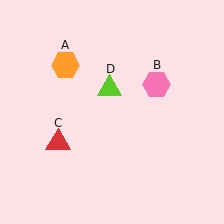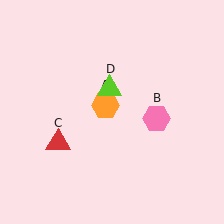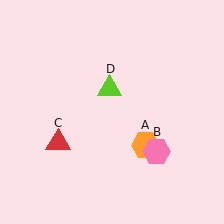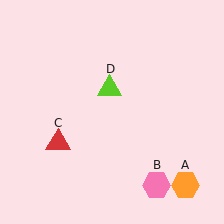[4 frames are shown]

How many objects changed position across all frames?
2 objects changed position: orange hexagon (object A), pink hexagon (object B).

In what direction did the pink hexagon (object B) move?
The pink hexagon (object B) moved down.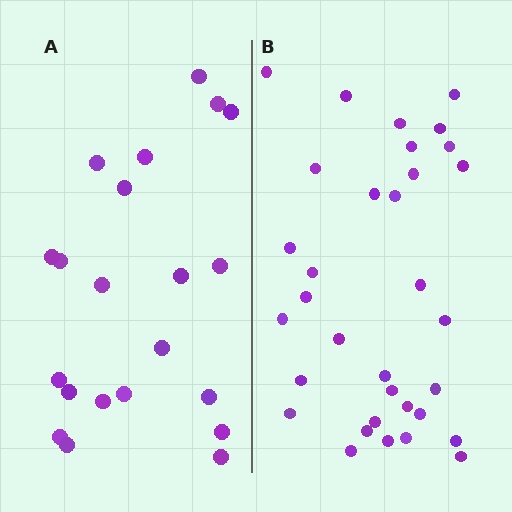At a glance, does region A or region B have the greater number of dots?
Region B (the right region) has more dots.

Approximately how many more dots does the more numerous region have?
Region B has roughly 12 or so more dots than region A.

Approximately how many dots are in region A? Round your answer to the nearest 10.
About 20 dots. (The exact count is 21, which rounds to 20.)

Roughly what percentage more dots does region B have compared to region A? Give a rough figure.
About 55% more.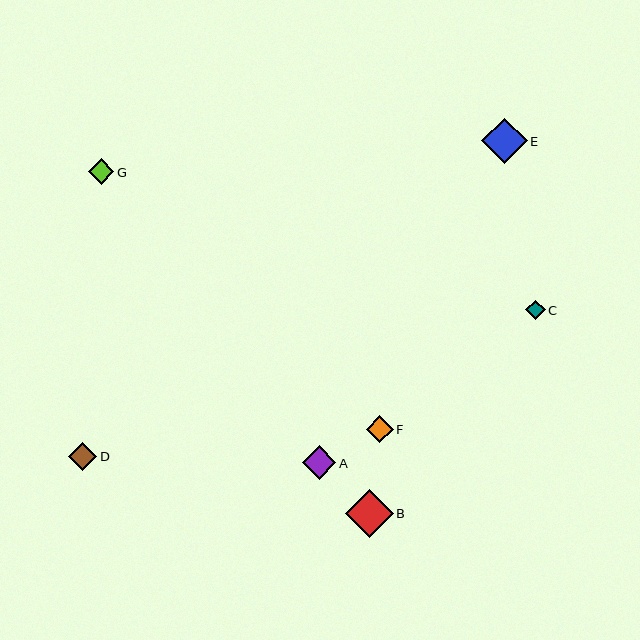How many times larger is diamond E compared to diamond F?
Diamond E is approximately 1.7 times the size of diamond F.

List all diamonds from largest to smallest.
From largest to smallest: B, E, A, D, F, G, C.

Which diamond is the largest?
Diamond B is the largest with a size of approximately 47 pixels.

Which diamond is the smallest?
Diamond C is the smallest with a size of approximately 20 pixels.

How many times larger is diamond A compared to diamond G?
Diamond A is approximately 1.3 times the size of diamond G.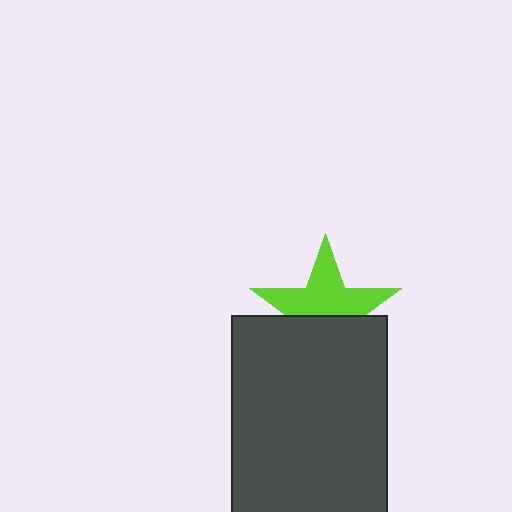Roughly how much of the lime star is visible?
About half of it is visible (roughly 57%).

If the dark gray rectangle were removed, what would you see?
You would see the complete lime star.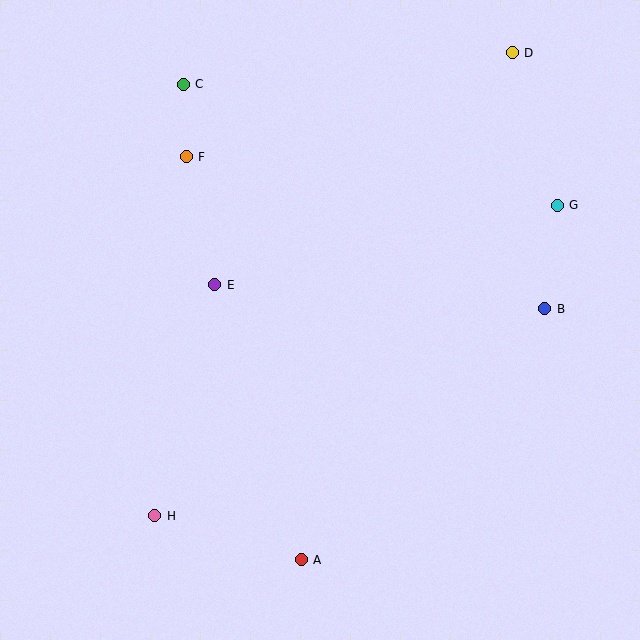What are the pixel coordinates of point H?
Point H is at (155, 516).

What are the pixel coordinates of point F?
Point F is at (186, 157).